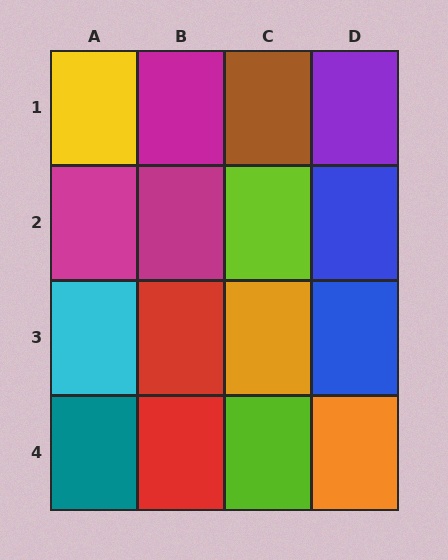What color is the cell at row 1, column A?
Yellow.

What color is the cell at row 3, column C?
Orange.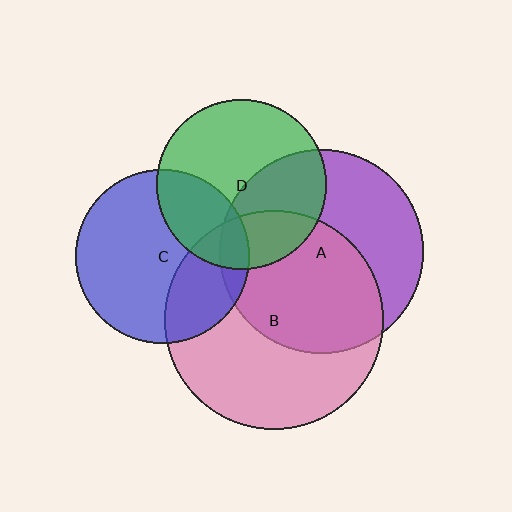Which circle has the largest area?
Circle B (pink).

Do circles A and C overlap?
Yes.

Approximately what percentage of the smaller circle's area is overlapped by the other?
Approximately 10%.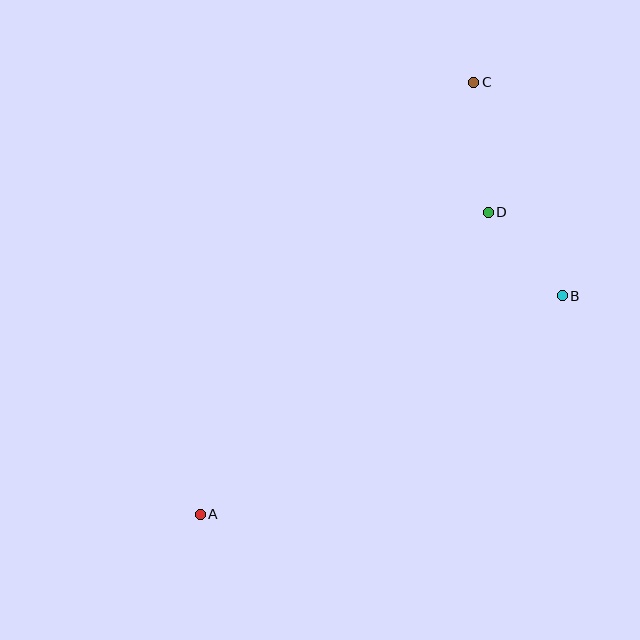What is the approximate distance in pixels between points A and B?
The distance between A and B is approximately 423 pixels.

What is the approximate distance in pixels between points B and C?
The distance between B and C is approximately 231 pixels.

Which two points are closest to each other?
Points B and D are closest to each other.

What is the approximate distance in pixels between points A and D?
The distance between A and D is approximately 417 pixels.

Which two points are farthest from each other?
Points A and C are farthest from each other.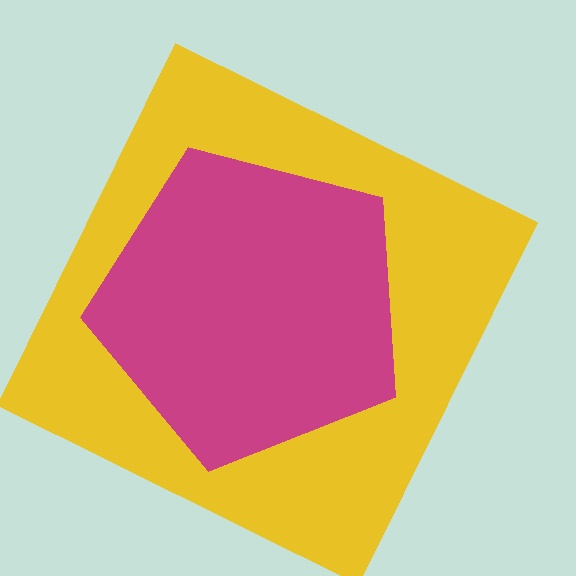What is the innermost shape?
The magenta pentagon.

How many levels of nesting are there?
2.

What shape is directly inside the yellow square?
The magenta pentagon.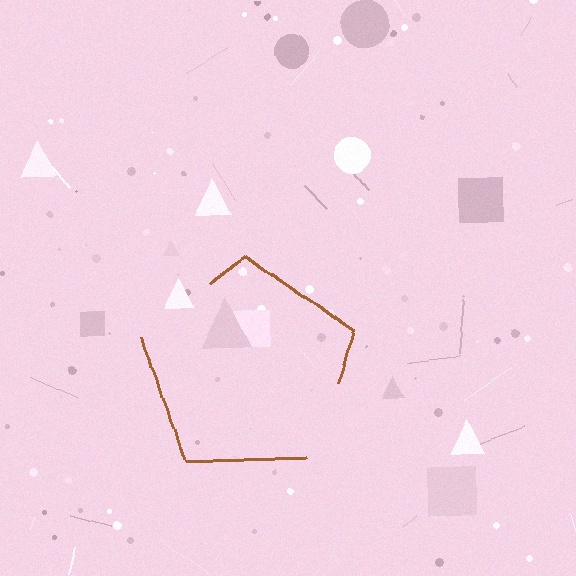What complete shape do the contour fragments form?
The contour fragments form a pentagon.